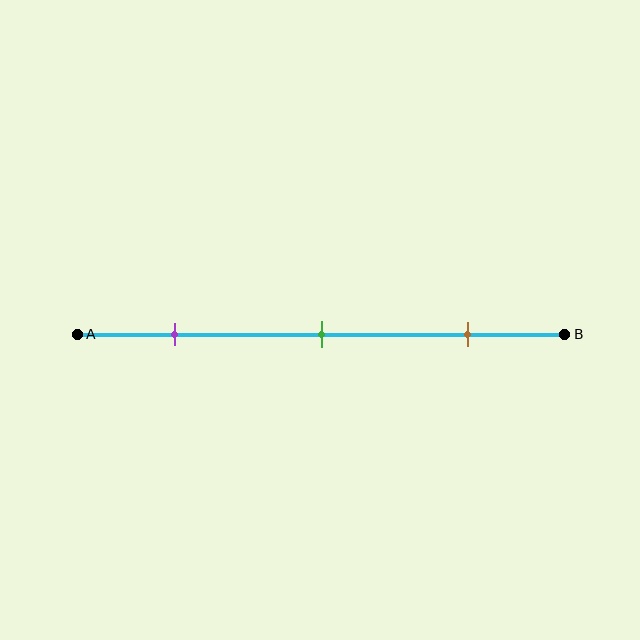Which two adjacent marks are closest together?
The purple and green marks are the closest adjacent pair.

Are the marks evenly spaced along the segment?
Yes, the marks are approximately evenly spaced.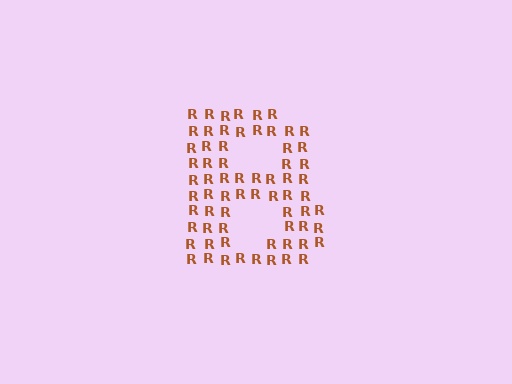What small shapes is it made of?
It is made of small letter R's.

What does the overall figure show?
The overall figure shows the letter B.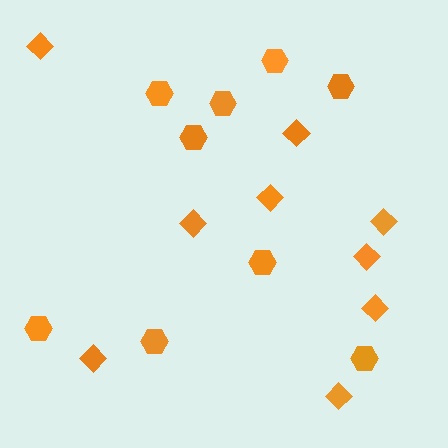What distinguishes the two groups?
There are 2 groups: one group of diamonds (9) and one group of hexagons (9).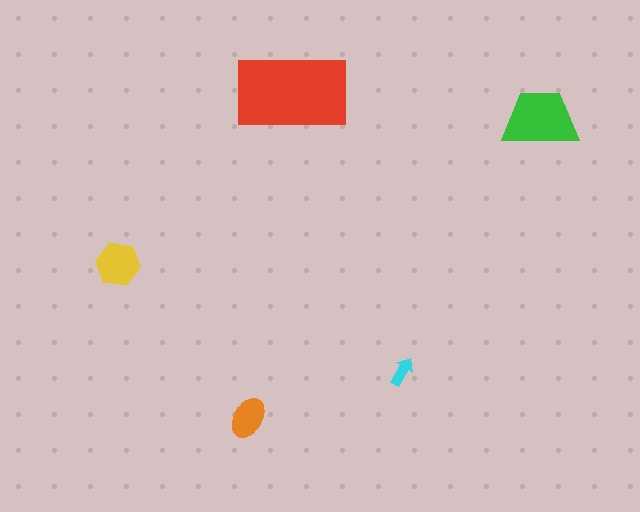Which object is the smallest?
The cyan arrow.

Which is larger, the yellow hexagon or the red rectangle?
The red rectangle.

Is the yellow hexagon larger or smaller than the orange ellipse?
Larger.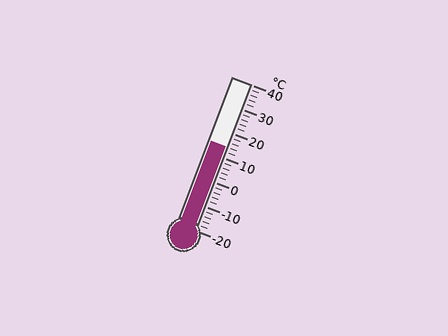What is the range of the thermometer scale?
The thermometer scale ranges from -20°C to 40°C.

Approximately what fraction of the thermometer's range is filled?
The thermometer is filled to approximately 55% of its range.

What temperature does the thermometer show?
The thermometer shows approximately 14°C.